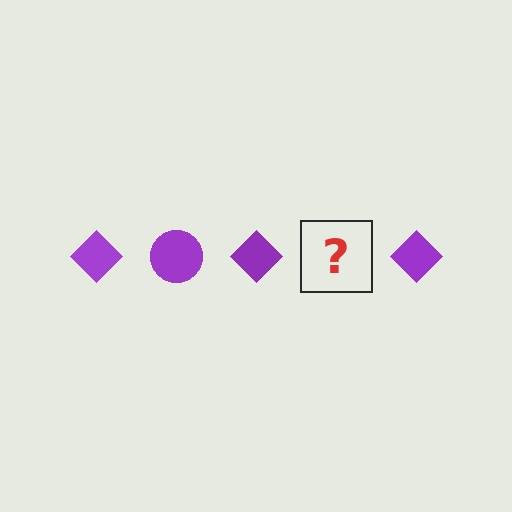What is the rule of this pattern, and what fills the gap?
The rule is that the pattern cycles through diamond, circle shapes in purple. The gap should be filled with a purple circle.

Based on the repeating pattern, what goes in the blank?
The blank should be a purple circle.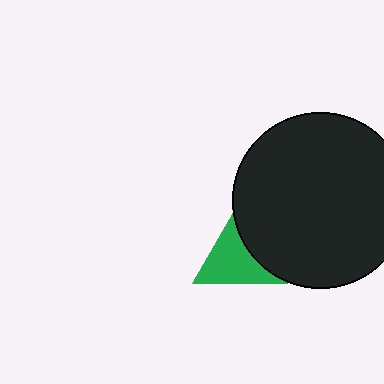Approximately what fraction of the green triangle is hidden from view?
Roughly 33% of the green triangle is hidden behind the black circle.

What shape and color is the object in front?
The object in front is a black circle.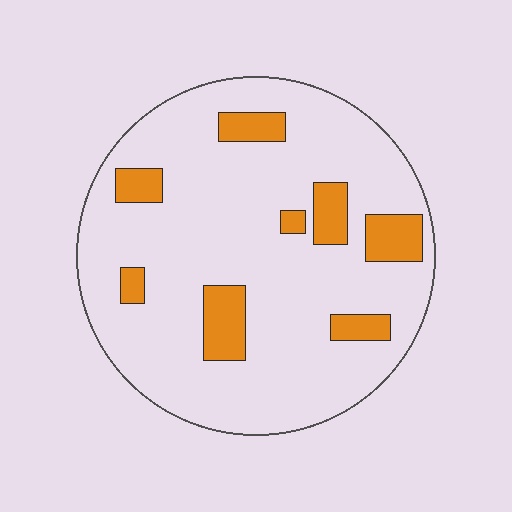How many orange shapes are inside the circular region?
8.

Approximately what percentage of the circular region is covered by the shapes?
Approximately 15%.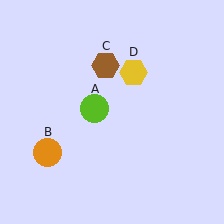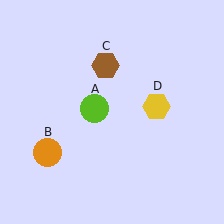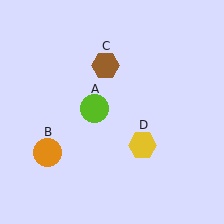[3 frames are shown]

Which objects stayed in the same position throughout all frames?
Lime circle (object A) and orange circle (object B) and brown hexagon (object C) remained stationary.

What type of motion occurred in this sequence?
The yellow hexagon (object D) rotated clockwise around the center of the scene.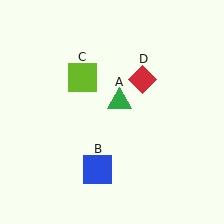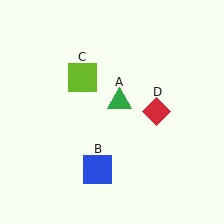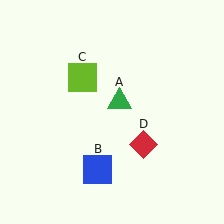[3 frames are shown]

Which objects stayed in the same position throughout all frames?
Green triangle (object A) and blue square (object B) and lime square (object C) remained stationary.